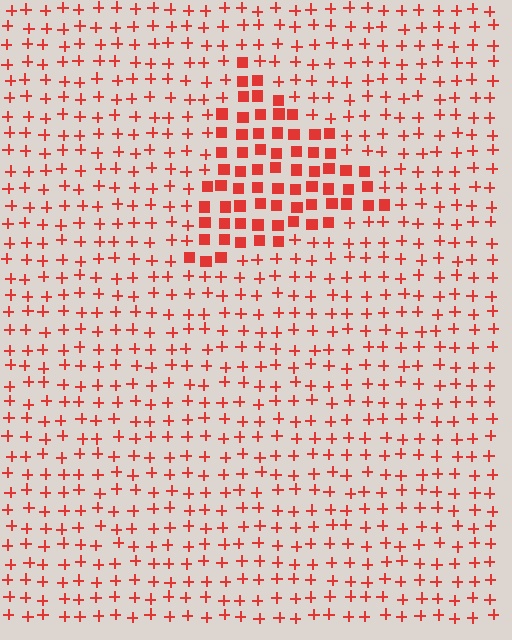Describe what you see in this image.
The image is filled with small red elements arranged in a uniform grid. A triangle-shaped region contains squares, while the surrounding area contains plus signs. The boundary is defined purely by the change in element shape.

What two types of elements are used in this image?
The image uses squares inside the triangle region and plus signs outside it.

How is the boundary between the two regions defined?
The boundary is defined by a change in element shape: squares inside vs. plus signs outside. All elements share the same color and spacing.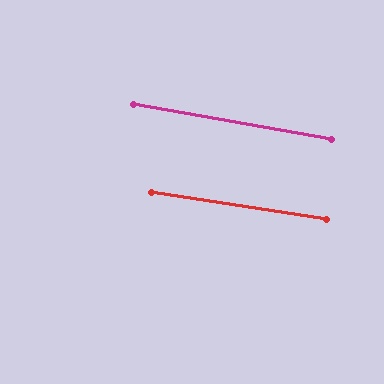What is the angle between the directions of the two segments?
Approximately 1 degree.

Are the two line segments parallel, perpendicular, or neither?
Parallel — their directions differ by only 1.2°.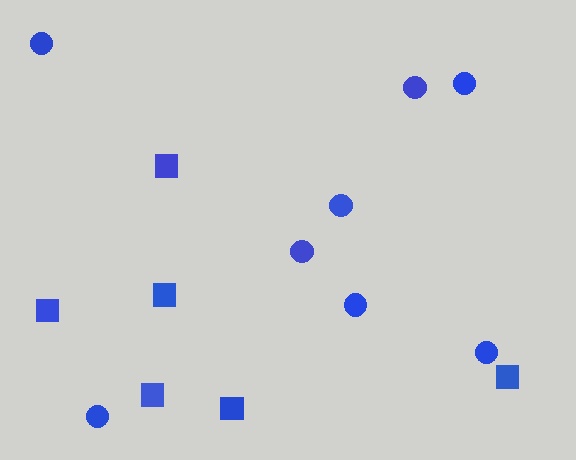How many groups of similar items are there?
There are 2 groups: one group of squares (6) and one group of circles (8).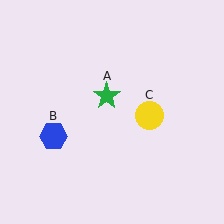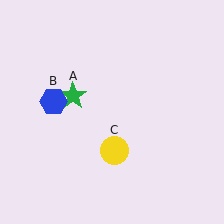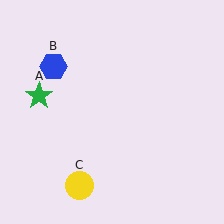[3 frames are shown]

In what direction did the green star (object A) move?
The green star (object A) moved left.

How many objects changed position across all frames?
3 objects changed position: green star (object A), blue hexagon (object B), yellow circle (object C).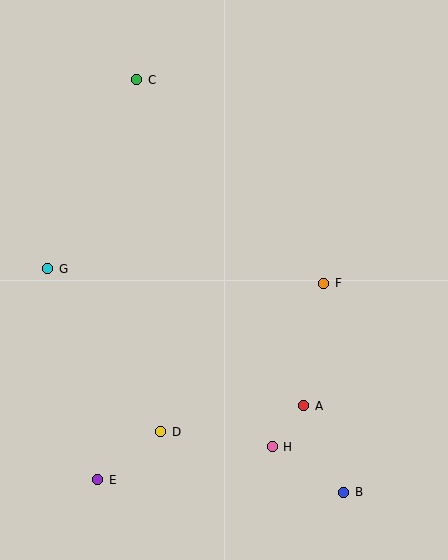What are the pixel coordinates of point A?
Point A is at (304, 406).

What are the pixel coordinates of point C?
Point C is at (137, 80).